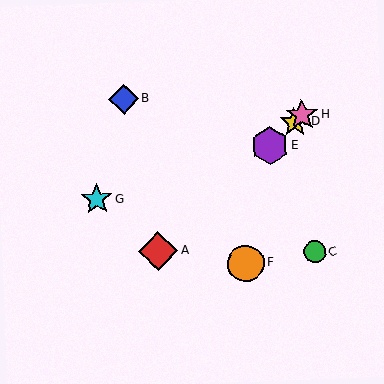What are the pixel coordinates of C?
Object C is at (315, 252).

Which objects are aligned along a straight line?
Objects A, D, E, H are aligned along a straight line.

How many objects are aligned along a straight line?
4 objects (A, D, E, H) are aligned along a straight line.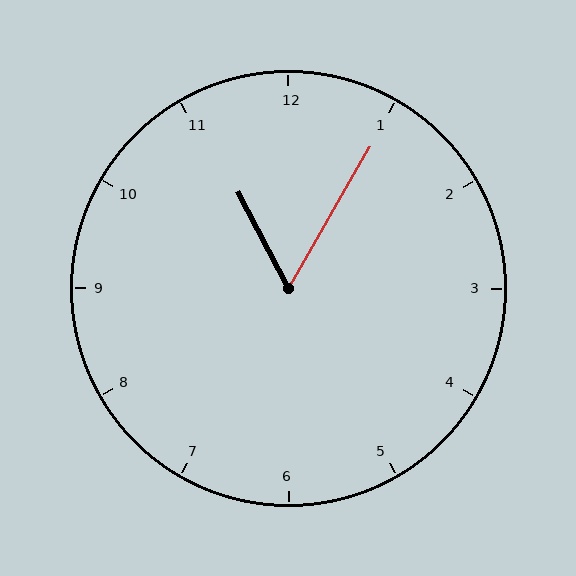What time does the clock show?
11:05.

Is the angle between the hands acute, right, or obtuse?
It is acute.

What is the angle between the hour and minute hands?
Approximately 58 degrees.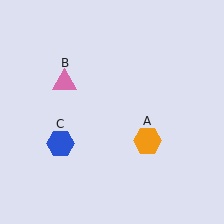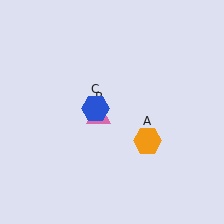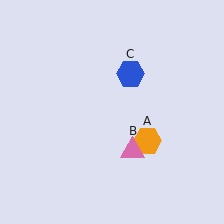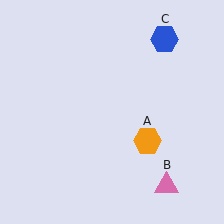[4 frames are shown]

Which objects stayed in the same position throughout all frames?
Orange hexagon (object A) remained stationary.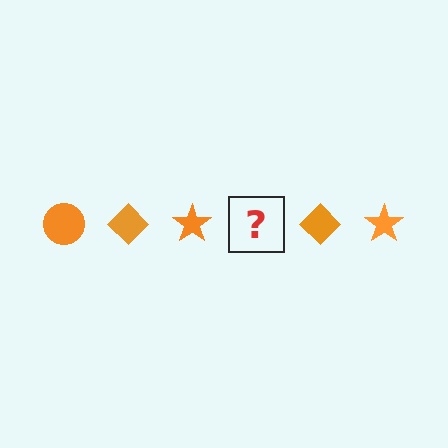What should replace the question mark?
The question mark should be replaced with an orange circle.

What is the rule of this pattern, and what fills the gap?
The rule is that the pattern cycles through circle, diamond, star shapes in orange. The gap should be filled with an orange circle.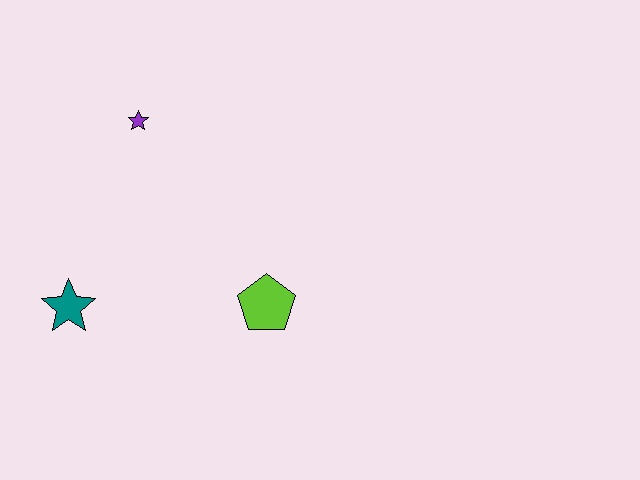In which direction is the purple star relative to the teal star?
The purple star is above the teal star.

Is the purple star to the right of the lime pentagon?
No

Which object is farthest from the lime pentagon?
The purple star is farthest from the lime pentagon.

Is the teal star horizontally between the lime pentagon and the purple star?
No